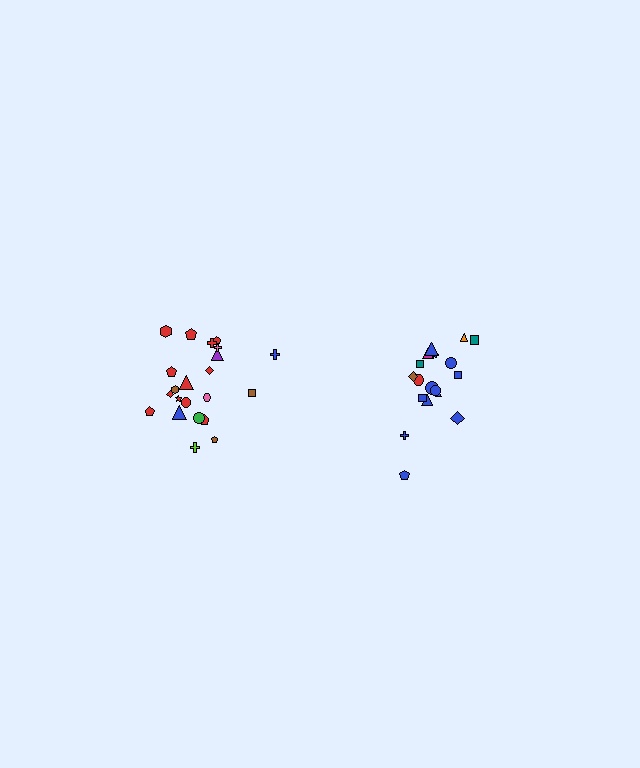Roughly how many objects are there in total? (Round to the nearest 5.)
Roughly 40 objects in total.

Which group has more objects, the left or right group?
The left group.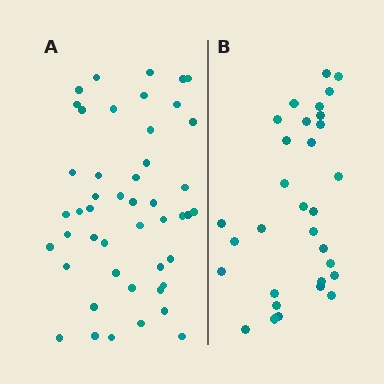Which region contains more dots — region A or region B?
Region A (the left region) has more dots.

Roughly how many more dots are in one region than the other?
Region A has approximately 15 more dots than region B.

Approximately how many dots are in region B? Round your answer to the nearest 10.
About 30 dots. (The exact count is 31, which rounds to 30.)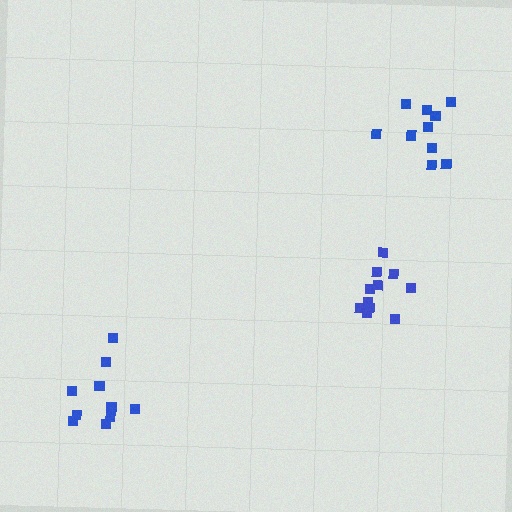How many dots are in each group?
Group 1: 11 dots, Group 2: 10 dots, Group 3: 11 dots (32 total).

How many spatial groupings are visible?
There are 3 spatial groupings.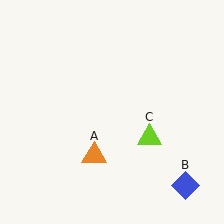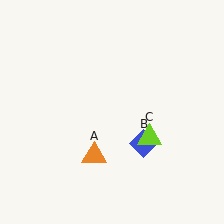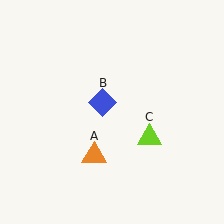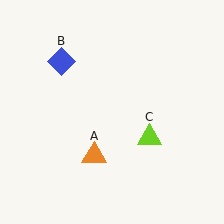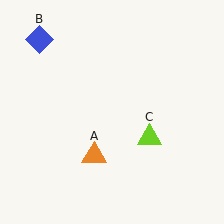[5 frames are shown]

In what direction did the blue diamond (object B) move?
The blue diamond (object B) moved up and to the left.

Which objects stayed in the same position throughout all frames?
Orange triangle (object A) and lime triangle (object C) remained stationary.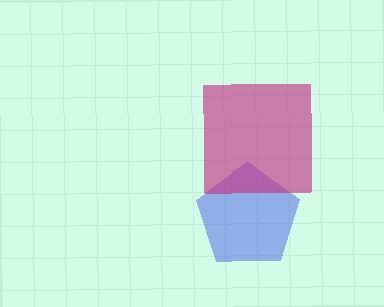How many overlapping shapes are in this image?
There are 2 overlapping shapes in the image.